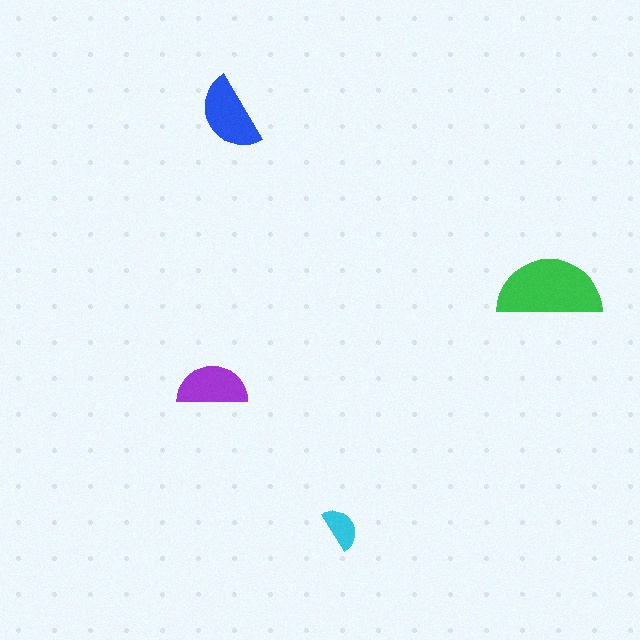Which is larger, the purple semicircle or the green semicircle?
The green one.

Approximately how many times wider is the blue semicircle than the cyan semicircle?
About 1.5 times wider.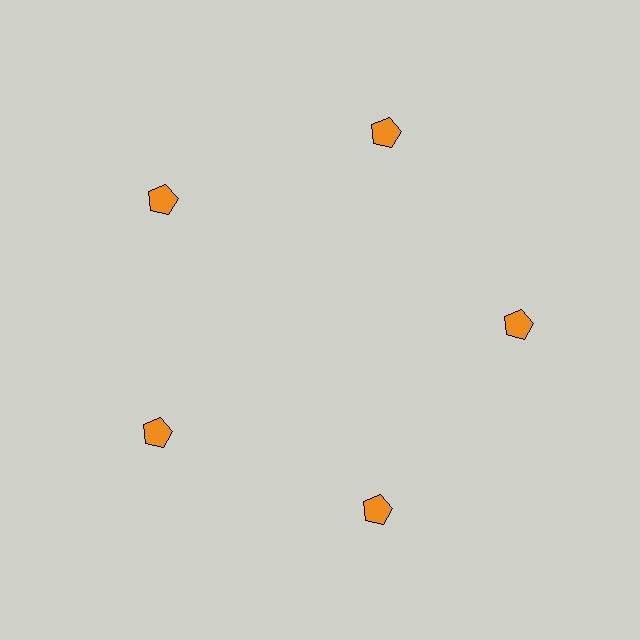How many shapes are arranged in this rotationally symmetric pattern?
There are 5 shapes, arranged in 5 groups of 1.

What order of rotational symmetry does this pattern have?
This pattern has 5-fold rotational symmetry.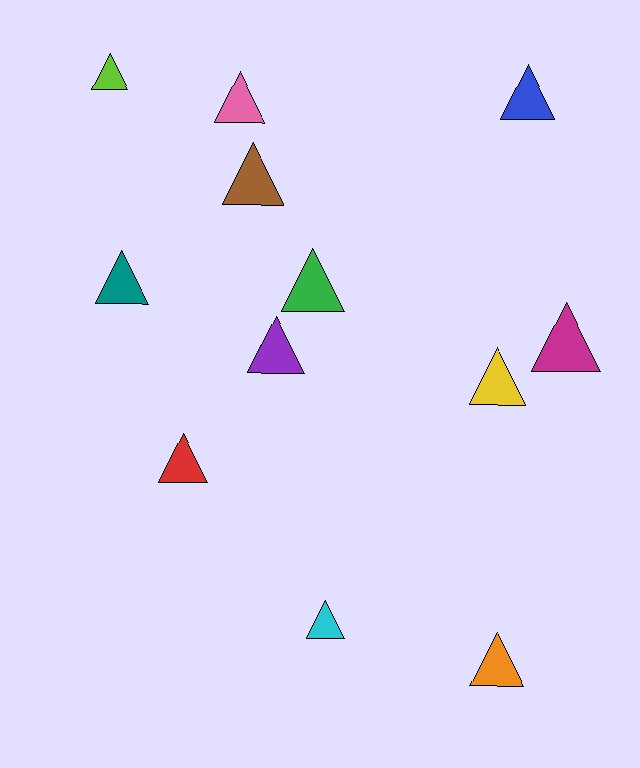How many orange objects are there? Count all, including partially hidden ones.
There is 1 orange object.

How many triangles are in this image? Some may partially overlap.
There are 12 triangles.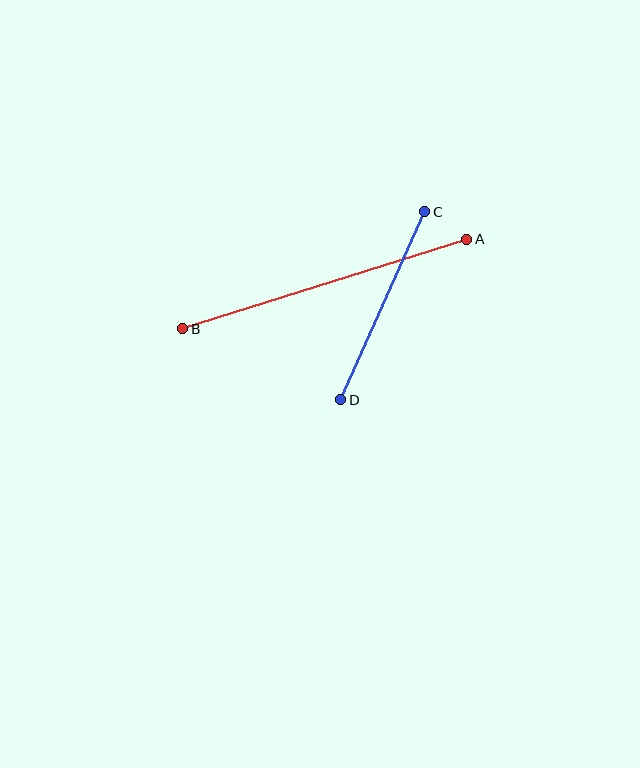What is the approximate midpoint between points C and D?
The midpoint is at approximately (383, 306) pixels.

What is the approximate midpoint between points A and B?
The midpoint is at approximately (325, 284) pixels.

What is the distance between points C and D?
The distance is approximately 206 pixels.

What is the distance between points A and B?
The distance is approximately 298 pixels.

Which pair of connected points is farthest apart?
Points A and B are farthest apart.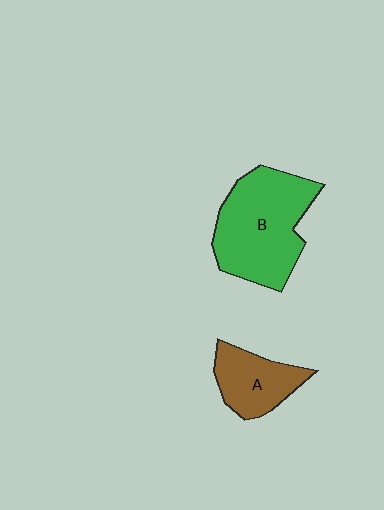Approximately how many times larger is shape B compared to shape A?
Approximately 2.0 times.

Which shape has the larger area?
Shape B (green).